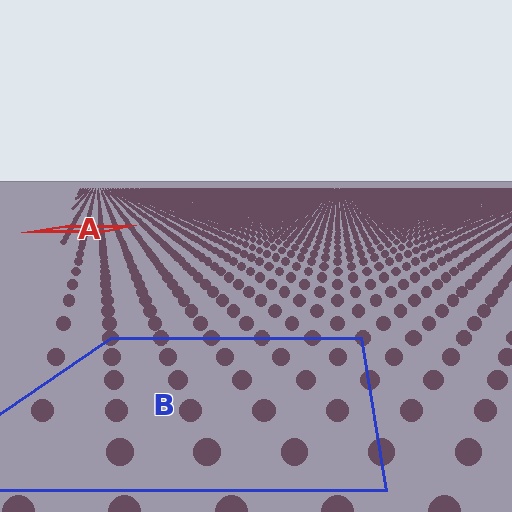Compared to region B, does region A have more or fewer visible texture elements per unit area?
Region A has more texture elements per unit area — they are packed more densely because it is farther away.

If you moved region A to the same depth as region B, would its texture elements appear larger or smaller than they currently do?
They would appear larger. At a closer depth, the same texture elements are projected at a bigger on-screen size.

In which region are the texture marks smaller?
The texture marks are smaller in region A, because it is farther away.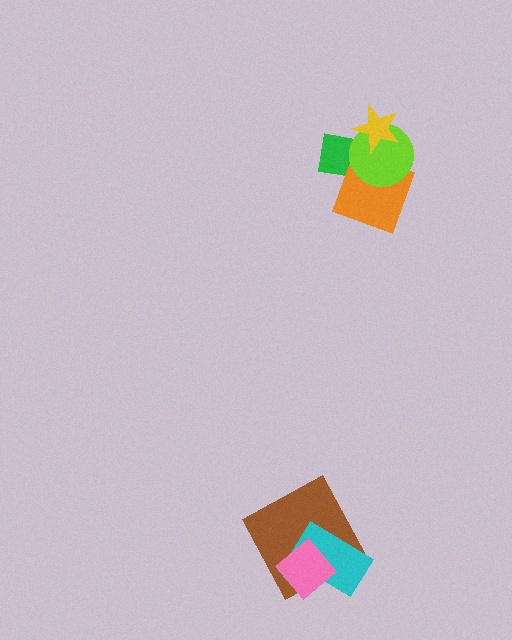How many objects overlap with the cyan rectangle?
2 objects overlap with the cyan rectangle.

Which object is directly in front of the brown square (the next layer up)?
The cyan rectangle is directly in front of the brown square.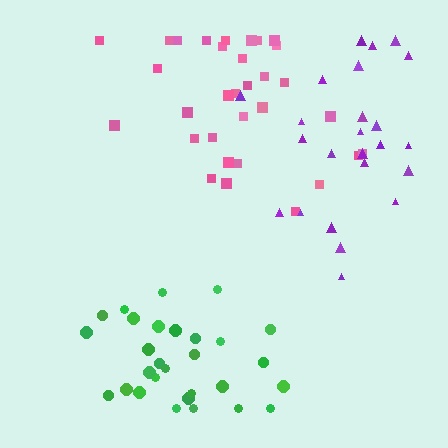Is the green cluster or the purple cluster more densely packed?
Green.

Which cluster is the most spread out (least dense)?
Purple.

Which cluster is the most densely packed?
Green.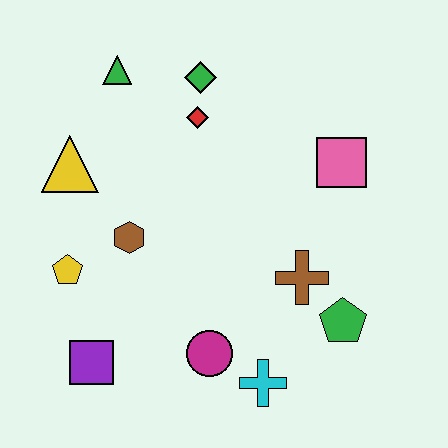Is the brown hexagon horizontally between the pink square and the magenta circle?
No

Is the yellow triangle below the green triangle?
Yes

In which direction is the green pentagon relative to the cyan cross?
The green pentagon is to the right of the cyan cross.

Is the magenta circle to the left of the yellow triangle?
No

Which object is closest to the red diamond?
The green diamond is closest to the red diamond.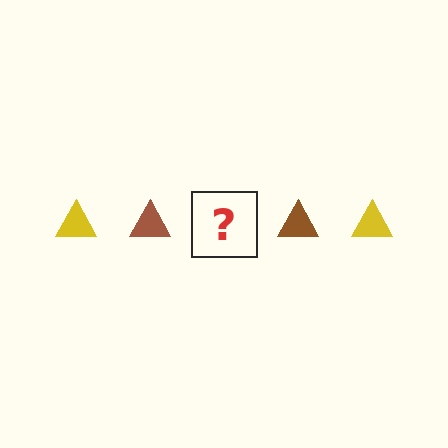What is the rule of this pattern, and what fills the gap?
The rule is that the pattern cycles through yellow, brown triangles. The gap should be filled with a yellow triangle.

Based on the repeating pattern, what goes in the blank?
The blank should be a yellow triangle.